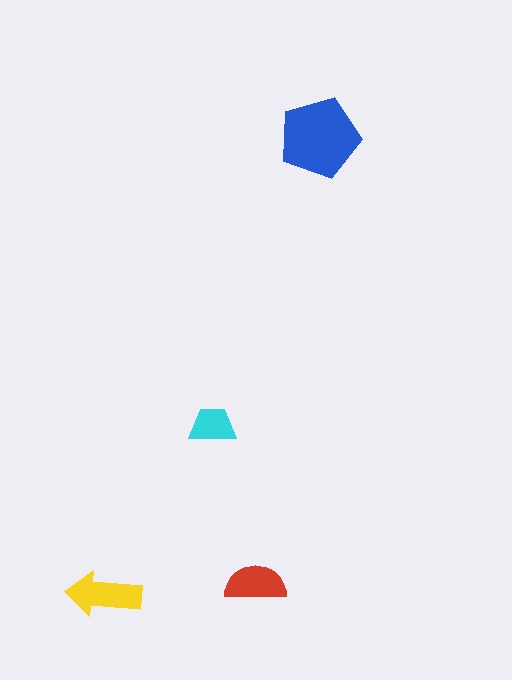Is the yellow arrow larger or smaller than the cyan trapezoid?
Larger.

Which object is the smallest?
The cyan trapezoid.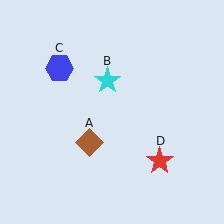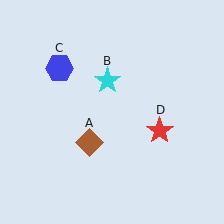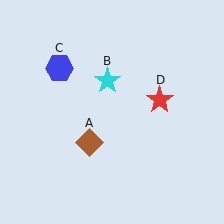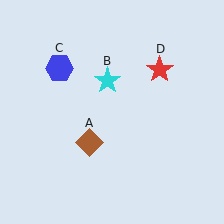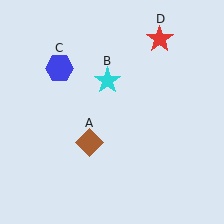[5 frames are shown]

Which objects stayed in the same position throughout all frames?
Brown diamond (object A) and cyan star (object B) and blue hexagon (object C) remained stationary.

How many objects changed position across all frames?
1 object changed position: red star (object D).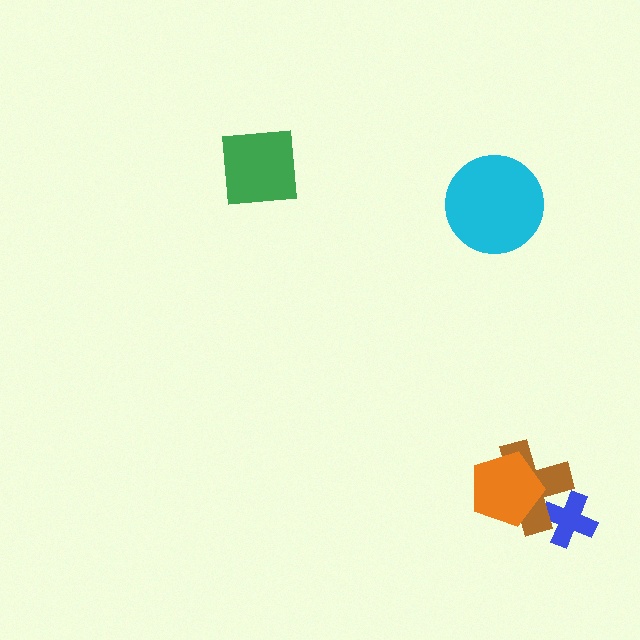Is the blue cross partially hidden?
Yes, it is partially covered by another shape.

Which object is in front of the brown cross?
The orange pentagon is in front of the brown cross.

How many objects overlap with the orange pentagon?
1 object overlaps with the orange pentagon.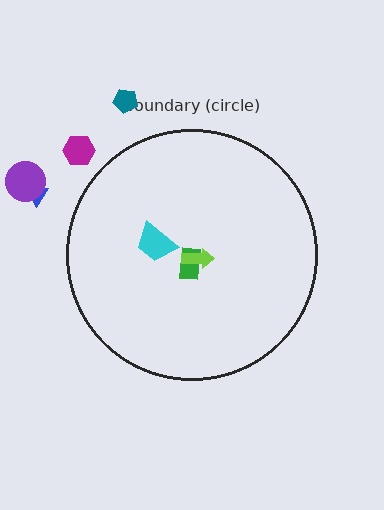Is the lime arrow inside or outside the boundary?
Inside.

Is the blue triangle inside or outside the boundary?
Outside.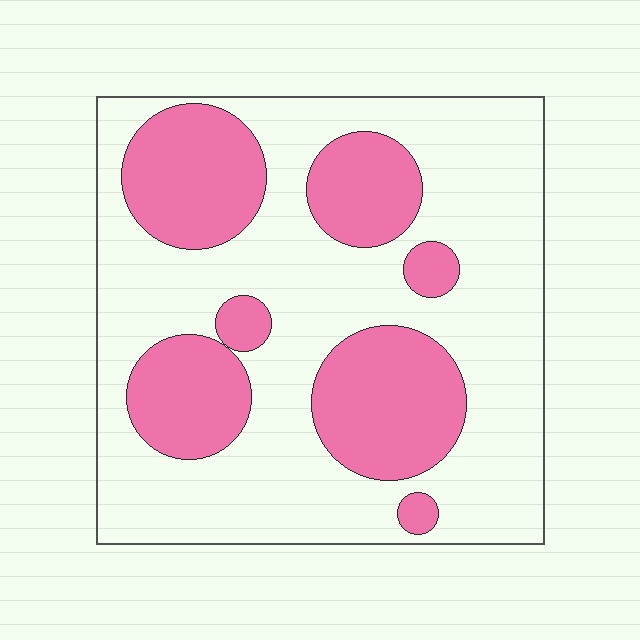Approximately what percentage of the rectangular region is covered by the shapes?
Approximately 35%.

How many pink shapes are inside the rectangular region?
7.